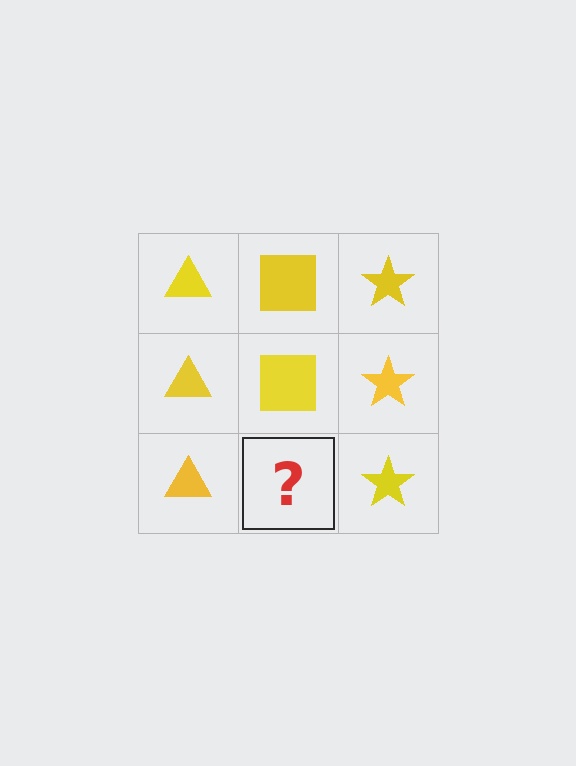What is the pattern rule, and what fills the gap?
The rule is that each column has a consistent shape. The gap should be filled with a yellow square.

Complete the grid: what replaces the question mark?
The question mark should be replaced with a yellow square.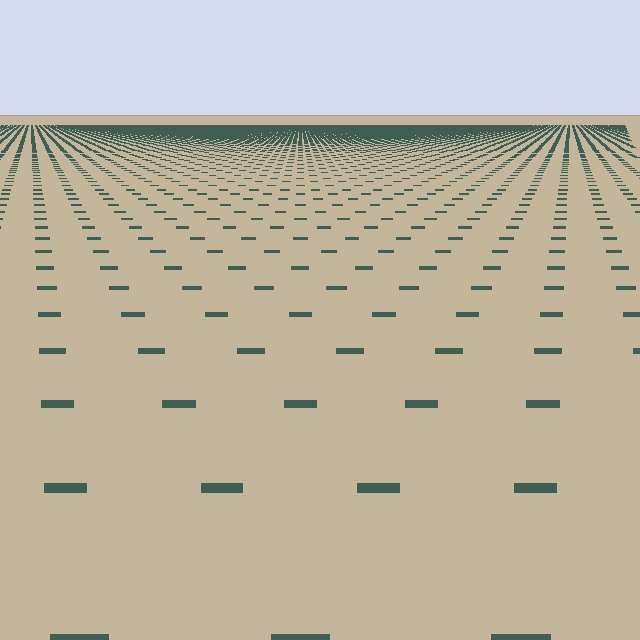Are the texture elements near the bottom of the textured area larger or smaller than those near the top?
Larger. Near the bottom, elements are closer to the viewer and appear at a bigger on-screen size.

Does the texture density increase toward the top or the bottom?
Density increases toward the top.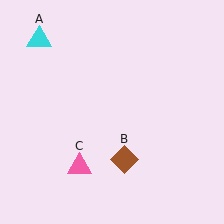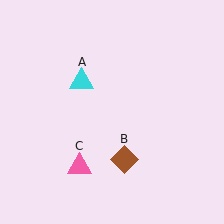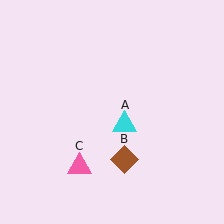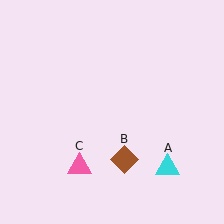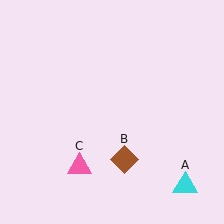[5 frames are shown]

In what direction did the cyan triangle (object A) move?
The cyan triangle (object A) moved down and to the right.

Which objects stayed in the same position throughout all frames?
Brown diamond (object B) and pink triangle (object C) remained stationary.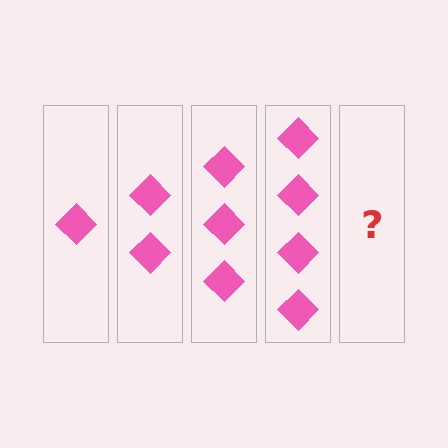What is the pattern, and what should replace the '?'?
The pattern is that each step adds one more diamond. The '?' should be 5 diamonds.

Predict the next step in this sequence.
The next step is 5 diamonds.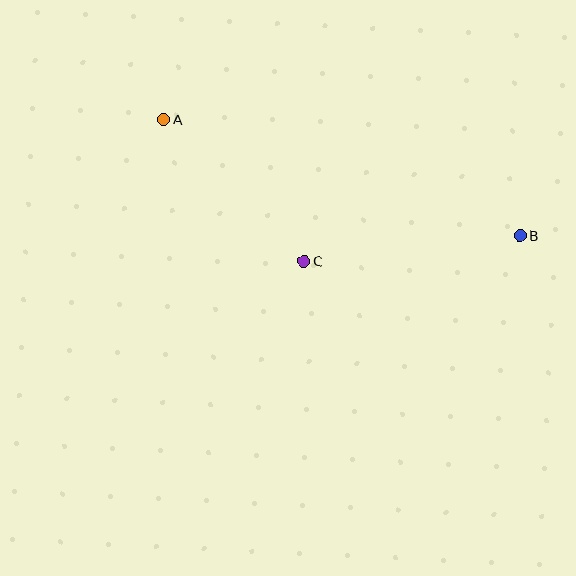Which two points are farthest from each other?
Points A and B are farthest from each other.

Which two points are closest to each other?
Points A and C are closest to each other.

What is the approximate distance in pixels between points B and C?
The distance between B and C is approximately 218 pixels.